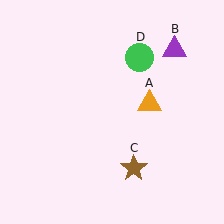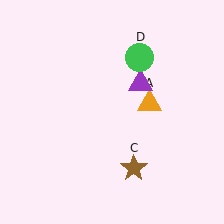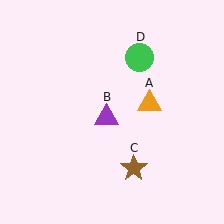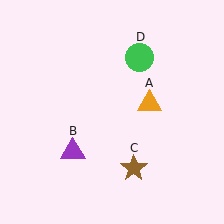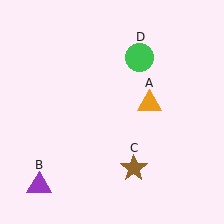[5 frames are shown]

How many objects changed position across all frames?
1 object changed position: purple triangle (object B).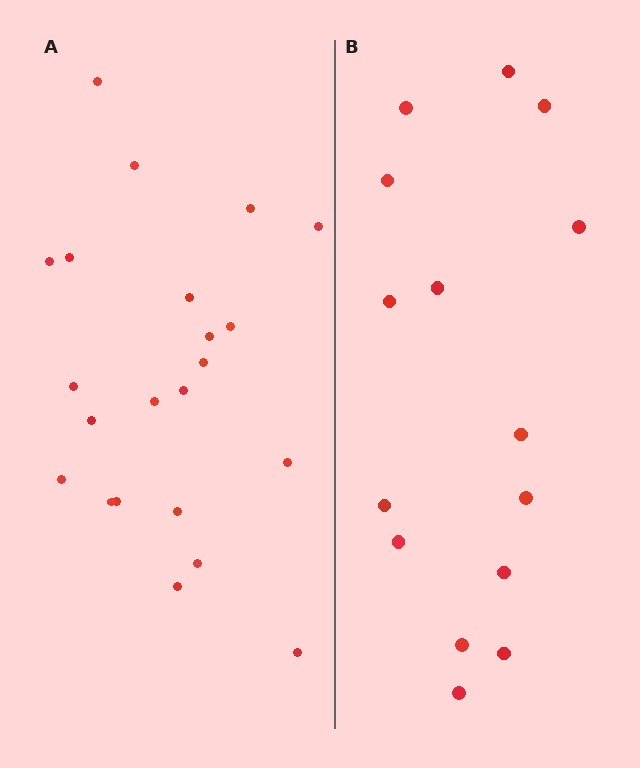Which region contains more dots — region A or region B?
Region A (the left region) has more dots.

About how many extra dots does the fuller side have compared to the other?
Region A has roughly 8 or so more dots than region B.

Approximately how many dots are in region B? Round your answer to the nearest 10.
About 20 dots. (The exact count is 15, which rounds to 20.)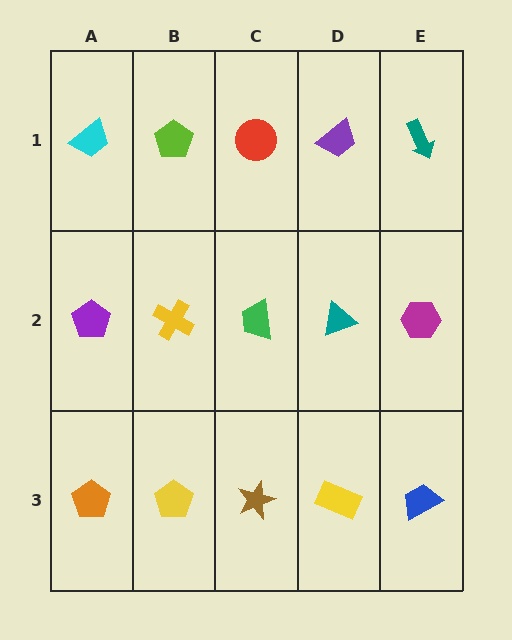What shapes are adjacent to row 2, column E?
A teal arrow (row 1, column E), a blue trapezoid (row 3, column E), a teal triangle (row 2, column D).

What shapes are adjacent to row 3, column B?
A yellow cross (row 2, column B), an orange pentagon (row 3, column A), a brown star (row 3, column C).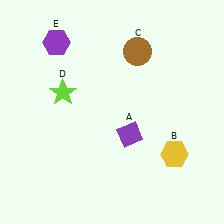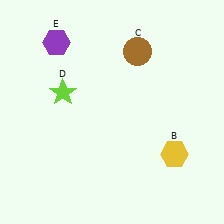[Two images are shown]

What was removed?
The purple diamond (A) was removed in Image 2.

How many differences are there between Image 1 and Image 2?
There is 1 difference between the two images.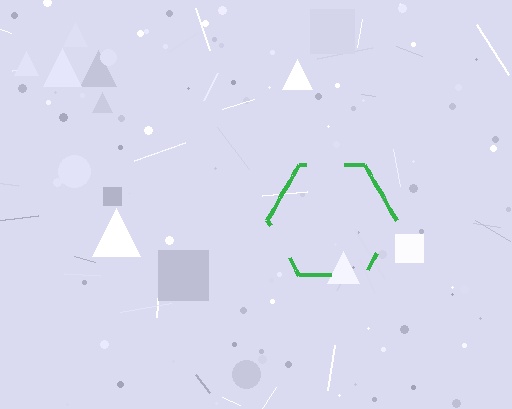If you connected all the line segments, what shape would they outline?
They would outline a hexagon.